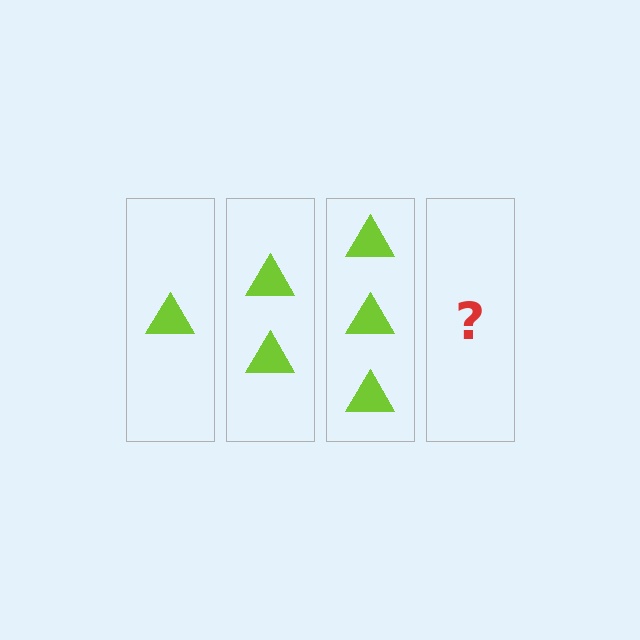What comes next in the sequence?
The next element should be 4 triangles.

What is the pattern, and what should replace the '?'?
The pattern is that each step adds one more triangle. The '?' should be 4 triangles.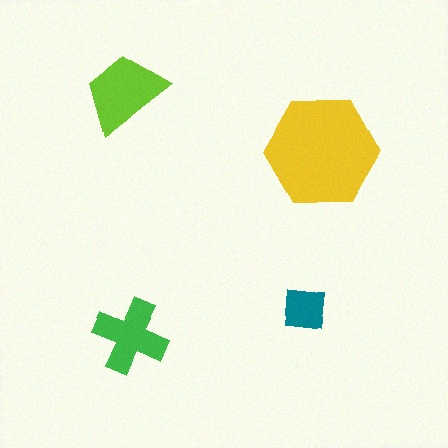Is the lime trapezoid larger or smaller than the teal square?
Larger.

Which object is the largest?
The yellow hexagon.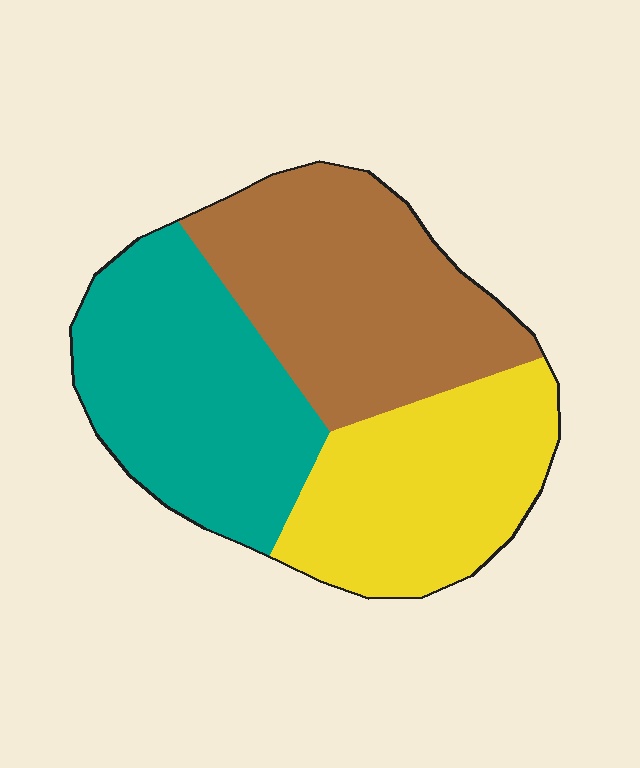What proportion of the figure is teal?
Teal takes up about one third (1/3) of the figure.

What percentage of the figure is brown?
Brown takes up about three eighths (3/8) of the figure.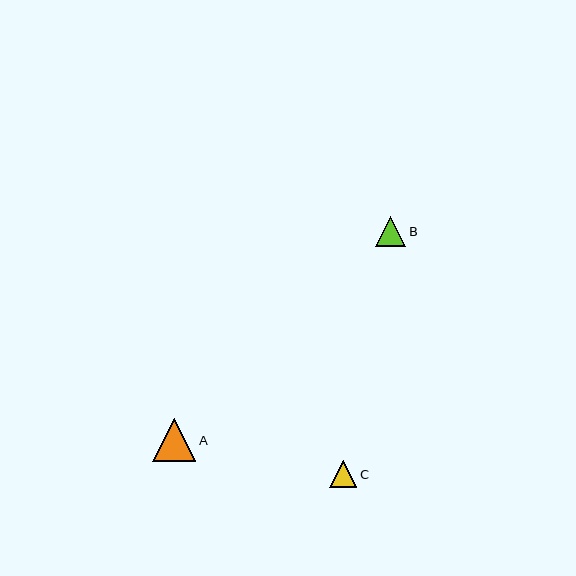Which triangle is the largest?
Triangle A is the largest with a size of approximately 43 pixels.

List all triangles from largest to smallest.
From largest to smallest: A, B, C.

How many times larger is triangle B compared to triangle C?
Triangle B is approximately 1.1 times the size of triangle C.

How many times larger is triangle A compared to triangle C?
Triangle A is approximately 1.6 times the size of triangle C.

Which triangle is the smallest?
Triangle C is the smallest with a size of approximately 27 pixels.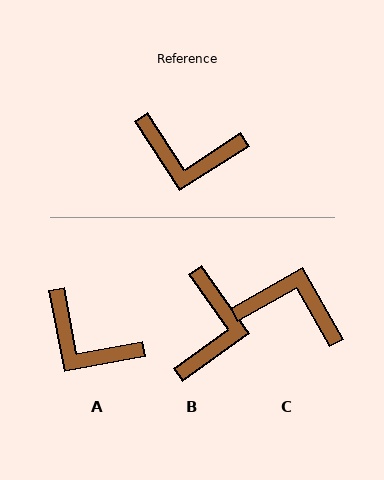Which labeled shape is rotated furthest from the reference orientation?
C, about 177 degrees away.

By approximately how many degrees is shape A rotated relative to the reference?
Approximately 22 degrees clockwise.